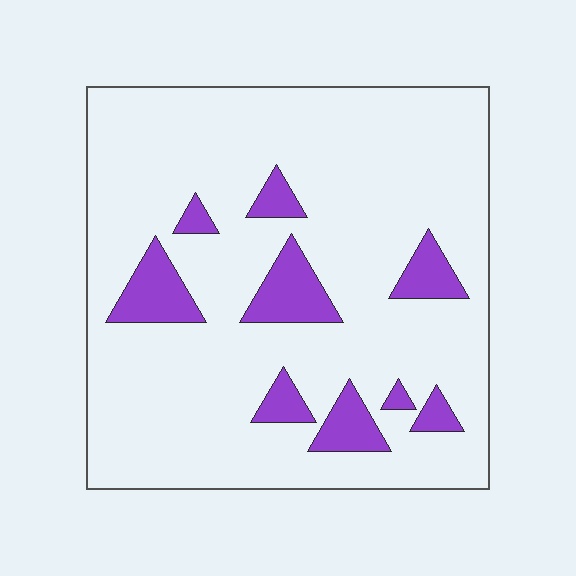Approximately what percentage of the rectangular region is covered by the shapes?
Approximately 15%.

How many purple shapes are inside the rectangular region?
9.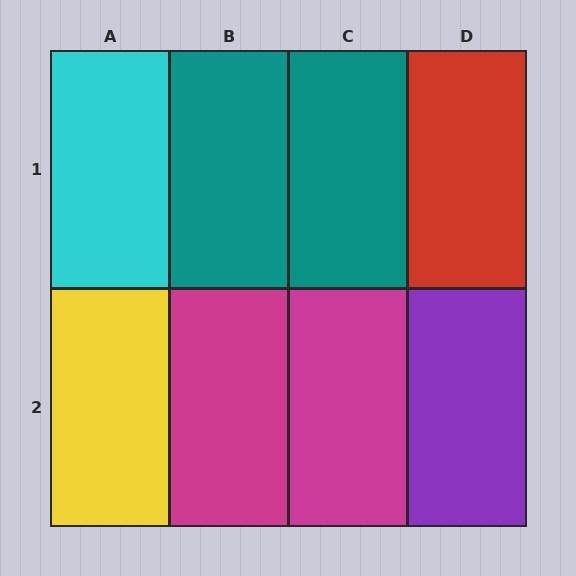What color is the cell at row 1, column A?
Cyan.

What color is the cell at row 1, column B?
Teal.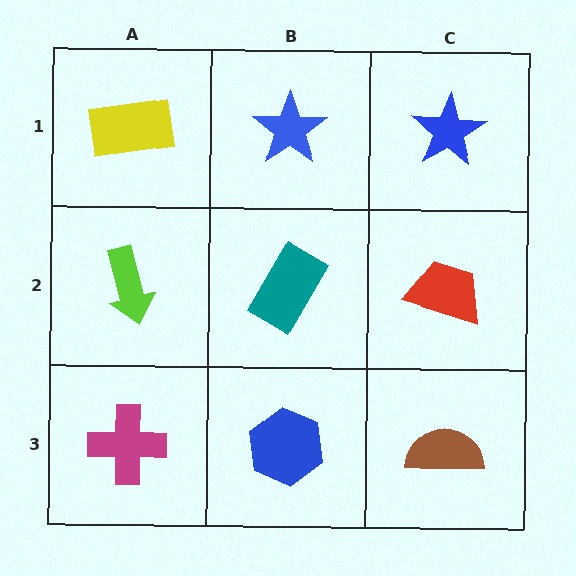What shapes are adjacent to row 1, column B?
A teal rectangle (row 2, column B), a yellow rectangle (row 1, column A), a blue star (row 1, column C).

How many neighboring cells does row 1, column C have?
2.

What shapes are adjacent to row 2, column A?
A yellow rectangle (row 1, column A), a magenta cross (row 3, column A), a teal rectangle (row 2, column B).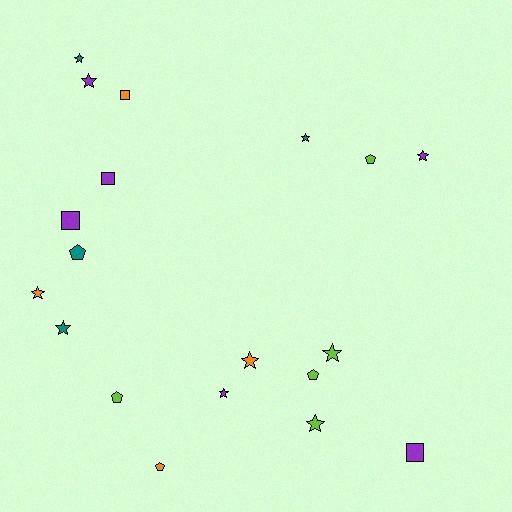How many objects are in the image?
There are 19 objects.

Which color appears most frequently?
Purple, with 6 objects.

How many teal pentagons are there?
There is 1 teal pentagon.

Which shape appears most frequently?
Star, with 10 objects.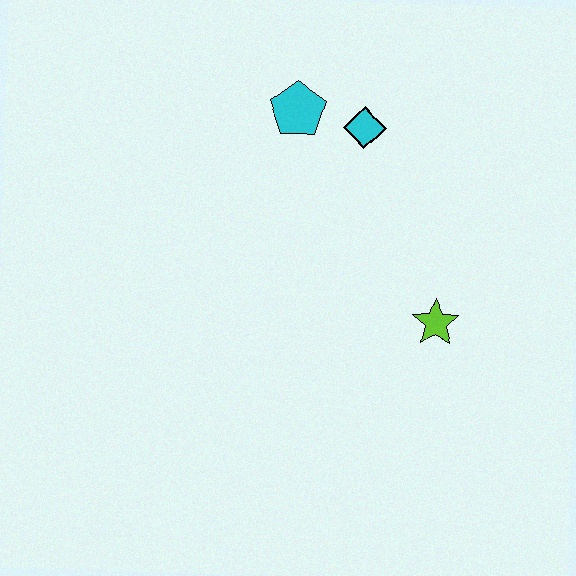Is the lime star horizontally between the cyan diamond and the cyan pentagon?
No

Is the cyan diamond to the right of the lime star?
No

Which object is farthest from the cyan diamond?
The lime star is farthest from the cyan diamond.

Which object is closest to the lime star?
The cyan diamond is closest to the lime star.